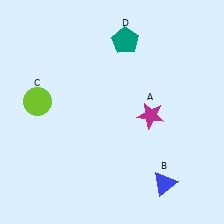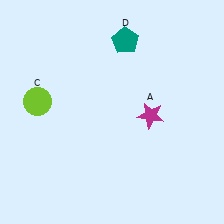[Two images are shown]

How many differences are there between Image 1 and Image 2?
There is 1 difference between the two images.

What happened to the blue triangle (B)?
The blue triangle (B) was removed in Image 2. It was in the bottom-right area of Image 1.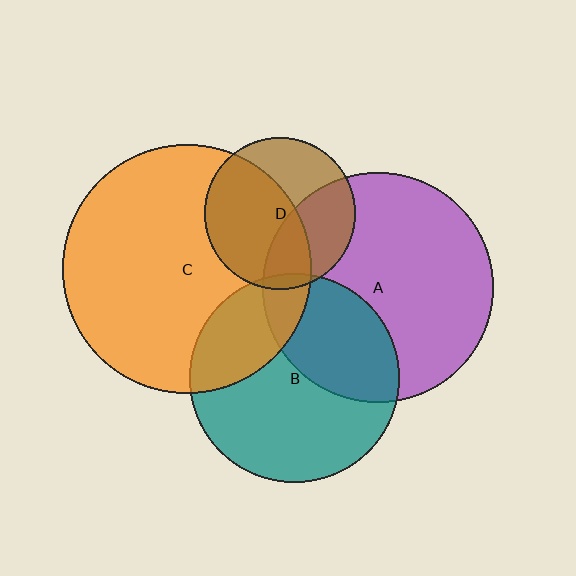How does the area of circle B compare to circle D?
Approximately 1.9 times.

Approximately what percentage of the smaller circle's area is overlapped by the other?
Approximately 10%.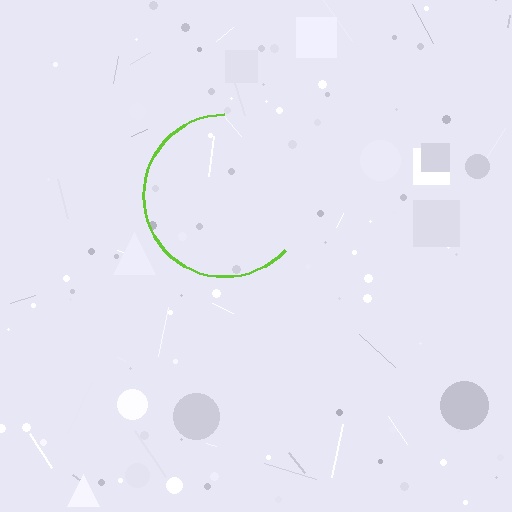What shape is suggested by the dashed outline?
The dashed outline suggests a circle.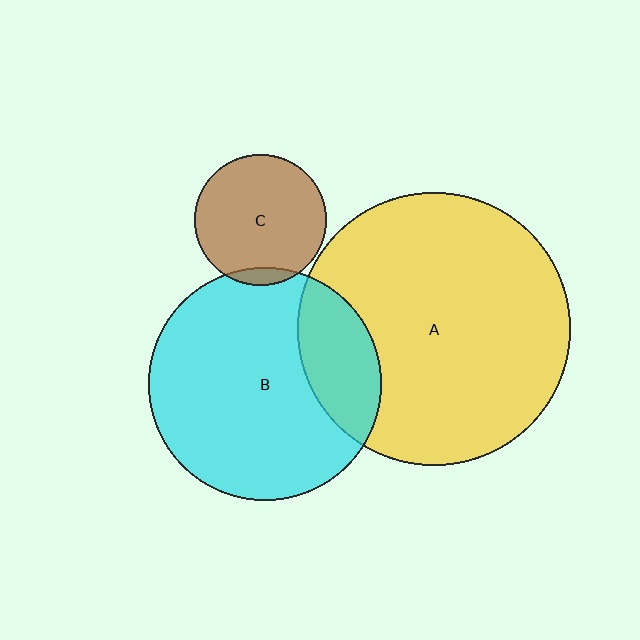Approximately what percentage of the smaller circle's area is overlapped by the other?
Approximately 5%.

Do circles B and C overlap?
Yes.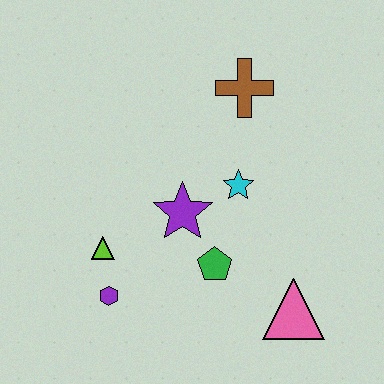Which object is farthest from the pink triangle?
The brown cross is farthest from the pink triangle.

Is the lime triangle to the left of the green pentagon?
Yes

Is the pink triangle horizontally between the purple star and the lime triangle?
No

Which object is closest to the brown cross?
The cyan star is closest to the brown cross.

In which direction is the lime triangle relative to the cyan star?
The lime triangle is to the left of the cyan star.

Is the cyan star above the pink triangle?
Yes